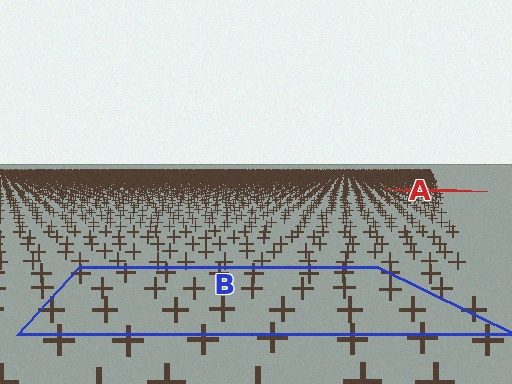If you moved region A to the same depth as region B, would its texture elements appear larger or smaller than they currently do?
They would appear larger. At a closer depth, the same texture elements are projected at a bigger on-screen size.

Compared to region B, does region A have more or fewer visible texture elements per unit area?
Region A has more texture elements per unit area — they are packed more densely because it is farther away.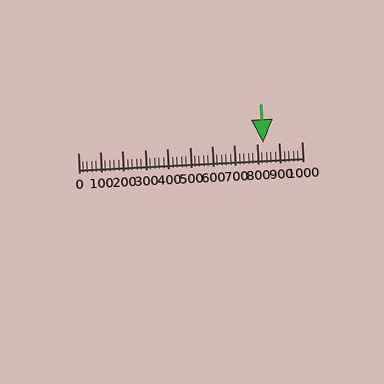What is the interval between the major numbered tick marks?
The major tick marks are spaced 100 units apart.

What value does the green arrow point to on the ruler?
The green arrow points to approximately 828.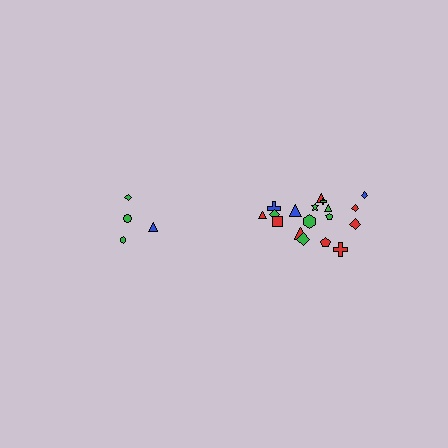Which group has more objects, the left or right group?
The right group.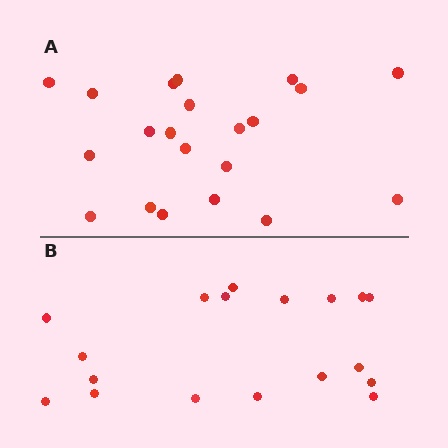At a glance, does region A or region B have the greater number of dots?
Region A (the top region) has more dots.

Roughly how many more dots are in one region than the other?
Region A has just a few more — roughly 2 or 3 more dots than region B.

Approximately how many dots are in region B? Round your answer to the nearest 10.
About 20 dots. (The exact count is 18, which rounds to 20.)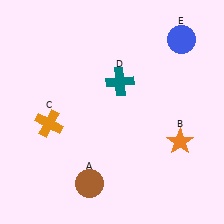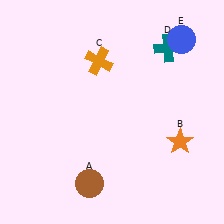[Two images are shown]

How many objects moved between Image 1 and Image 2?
2 objects moved between the two images.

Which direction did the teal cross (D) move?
The teal cross (D) moved right.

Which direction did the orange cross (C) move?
The orange cross (C) moved up.